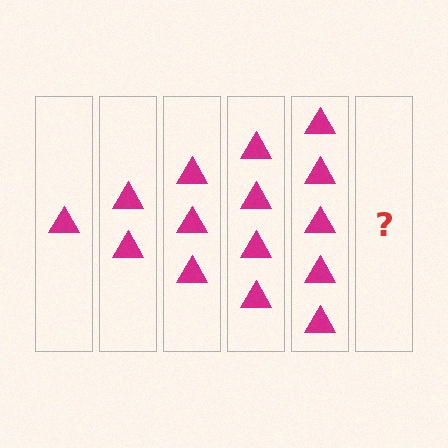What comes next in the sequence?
The next element should be 6 triangles.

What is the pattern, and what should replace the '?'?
The pattern is that each step adds one more triangle. The '?' should be 6 triangles.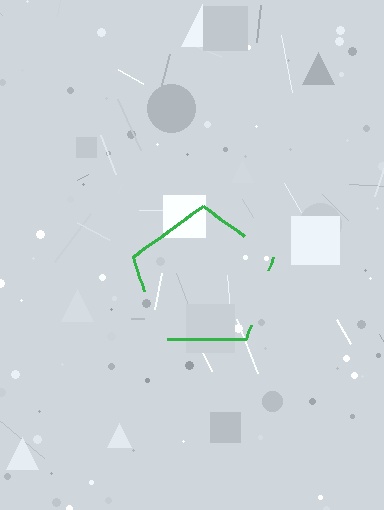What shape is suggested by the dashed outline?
The dashed outline suggests a pentagon.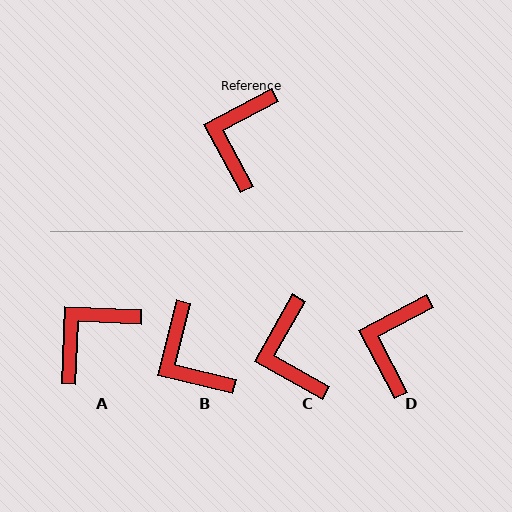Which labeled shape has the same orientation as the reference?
D.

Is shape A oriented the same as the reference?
No, it is off by about 31 degrees.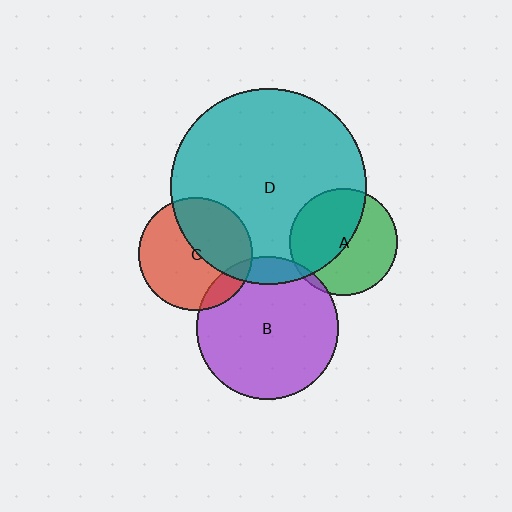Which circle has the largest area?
Circle D (teal).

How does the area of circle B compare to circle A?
Approximately 1.8 times.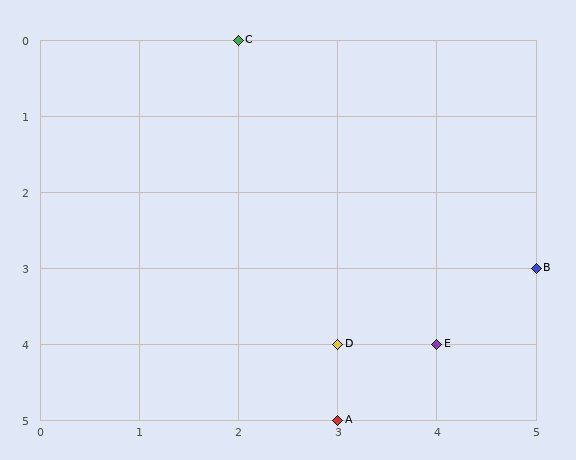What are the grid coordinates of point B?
Point B is at grid coordinates (5, 3).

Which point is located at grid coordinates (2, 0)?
Point C is at (2, 0).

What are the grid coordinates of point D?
Point D is at grid coordinates (3, 4).